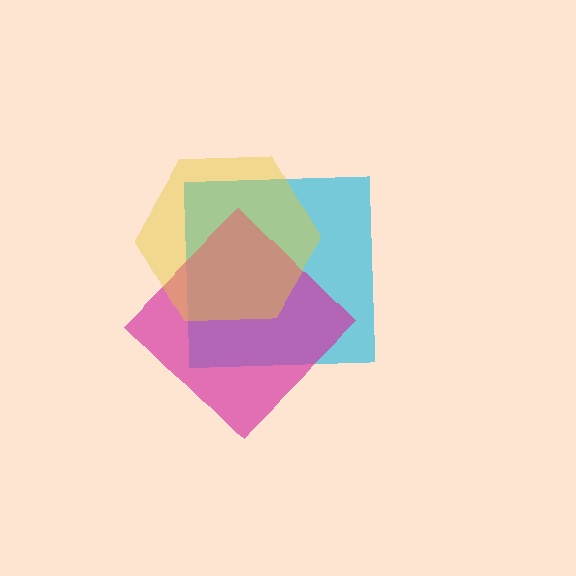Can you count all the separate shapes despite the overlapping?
Yes, there are 3 separate shapes.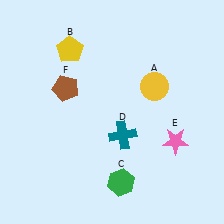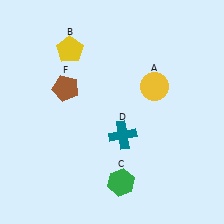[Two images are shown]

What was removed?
The pink star (E) was removed in Image 2.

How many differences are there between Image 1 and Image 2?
There is 1 difference between the two images.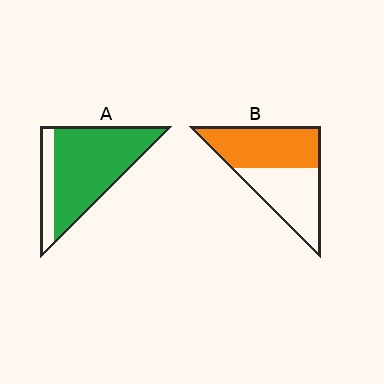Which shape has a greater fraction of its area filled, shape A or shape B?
Shape A.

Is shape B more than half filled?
Roughly half.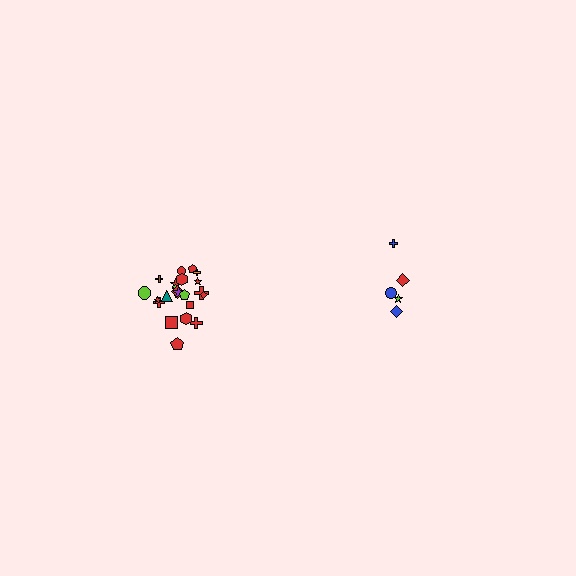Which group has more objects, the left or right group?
The left group.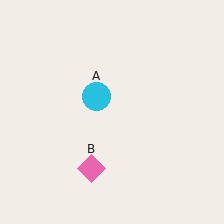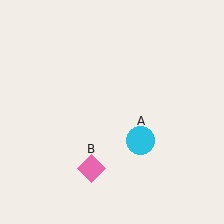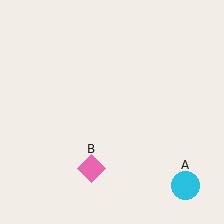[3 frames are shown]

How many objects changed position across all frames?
1 object changed position: cyan circle (object A).